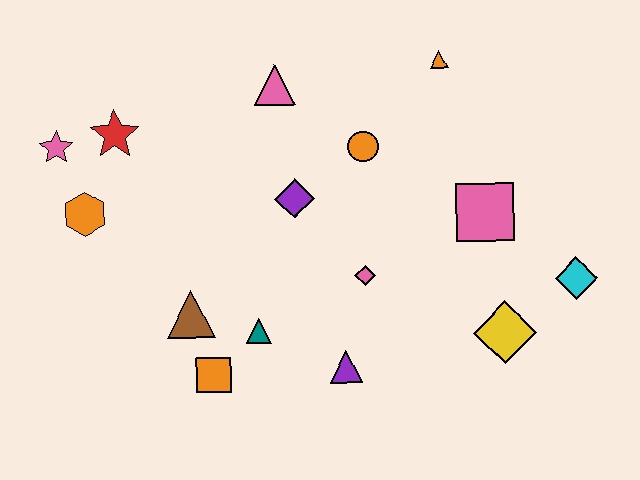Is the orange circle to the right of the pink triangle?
Yes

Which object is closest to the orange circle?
The purple diamond is closest to the orange circle.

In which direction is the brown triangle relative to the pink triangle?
The brown triangle is below the pink triangle.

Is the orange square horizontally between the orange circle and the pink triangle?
No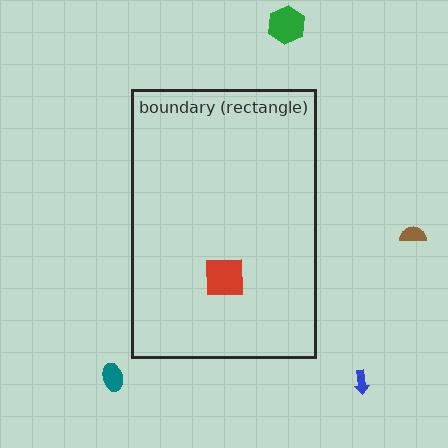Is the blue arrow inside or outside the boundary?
Outside.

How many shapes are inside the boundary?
1 inside, 4 outside.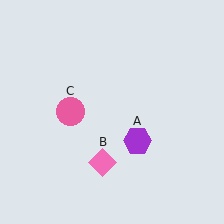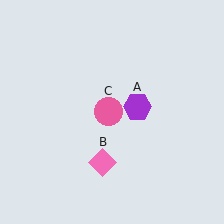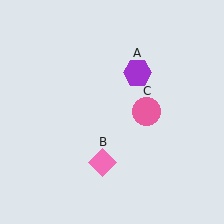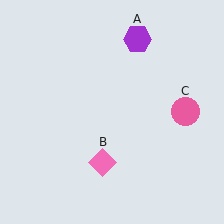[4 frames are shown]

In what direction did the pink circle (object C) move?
The pink circle (object C) moved right.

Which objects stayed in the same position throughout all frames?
Pink diamond (object B) remained stationary.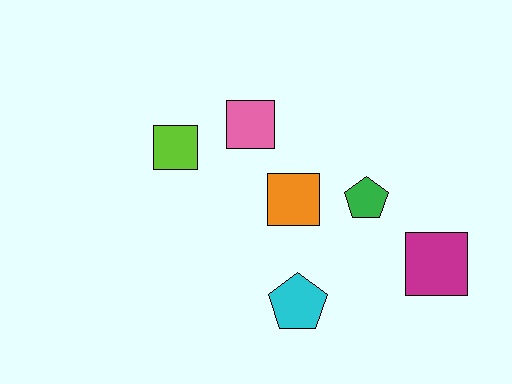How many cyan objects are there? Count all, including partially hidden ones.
There is 1 cyan object.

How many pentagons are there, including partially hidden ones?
There are 2 pentagons.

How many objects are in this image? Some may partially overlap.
There are 6 objects.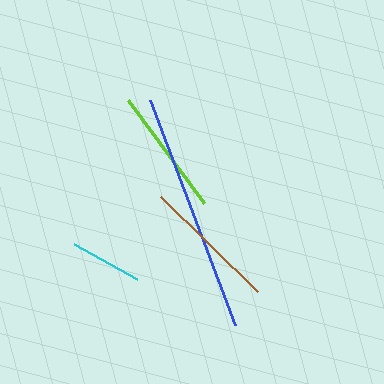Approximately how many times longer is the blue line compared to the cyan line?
The blue line is approximately 3.3 times the length of the cyan line.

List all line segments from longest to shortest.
From longest to shortest: blue, brown, lime, cyan.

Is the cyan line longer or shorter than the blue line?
The blue line is longer than the cyan line.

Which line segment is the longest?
The blue line is the longest at approximately 240 pixels.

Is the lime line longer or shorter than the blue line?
The blue line is longer than the lime line.